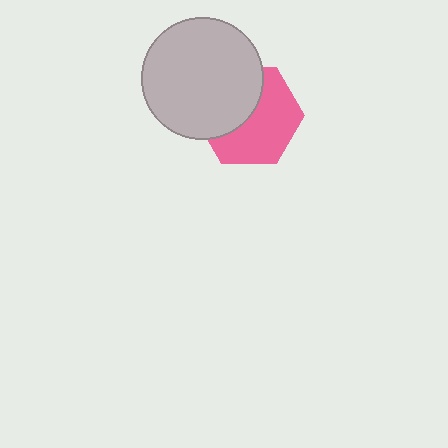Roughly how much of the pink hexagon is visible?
About half of it is visible (roughly 57%).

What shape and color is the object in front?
The object in front is a light gray circle.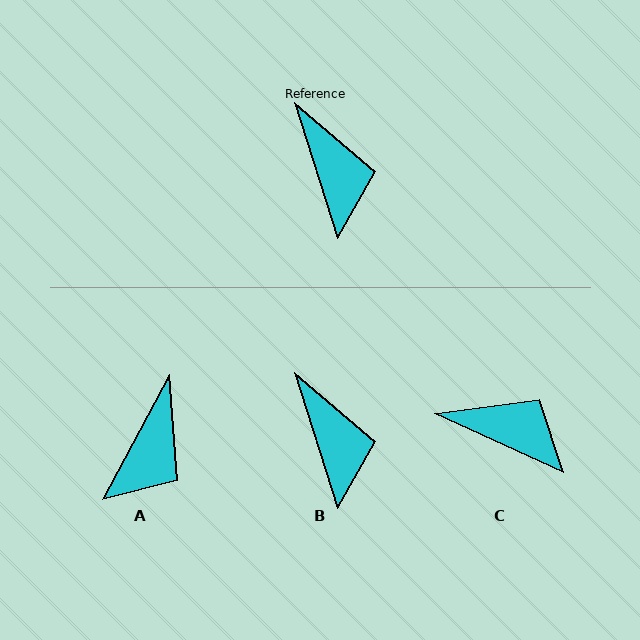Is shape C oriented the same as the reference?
No, it is off by about 48 degrees.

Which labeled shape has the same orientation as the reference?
B.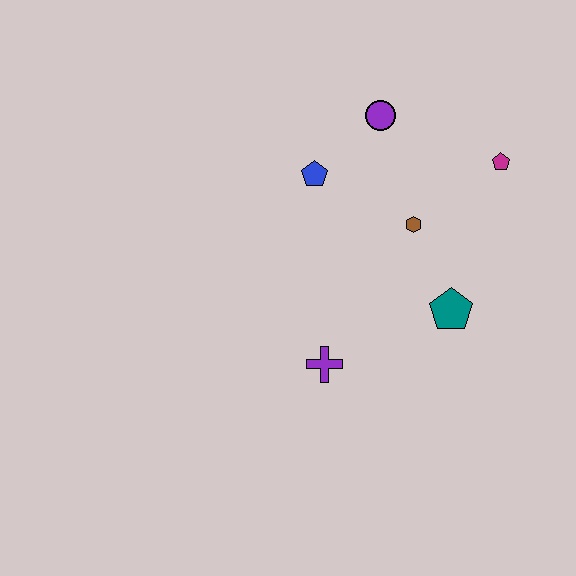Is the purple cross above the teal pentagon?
No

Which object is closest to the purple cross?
The teal pentagon is closest to the purple cross.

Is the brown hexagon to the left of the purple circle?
No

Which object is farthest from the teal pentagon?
The purple circle is farthest from the teal pentagon.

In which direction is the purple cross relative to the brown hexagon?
The purple cross is below the brown hexagon.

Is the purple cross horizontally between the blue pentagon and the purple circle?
Yes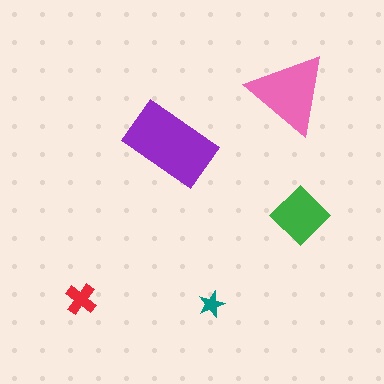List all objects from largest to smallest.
The purple rectangle, the pink triangle, the green diamond, the red cross, the teal star.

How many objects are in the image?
There are 5 objects in the image.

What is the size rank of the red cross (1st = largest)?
4th.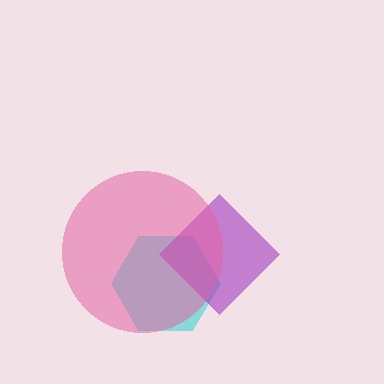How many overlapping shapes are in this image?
There are 3 overlapping shapes in the image.